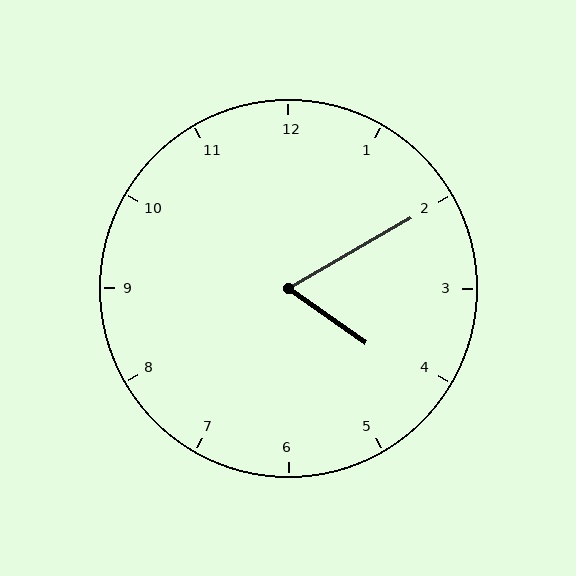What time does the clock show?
4:10.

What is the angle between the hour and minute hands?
Approximately 65 degrees.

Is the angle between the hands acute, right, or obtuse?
It is acute.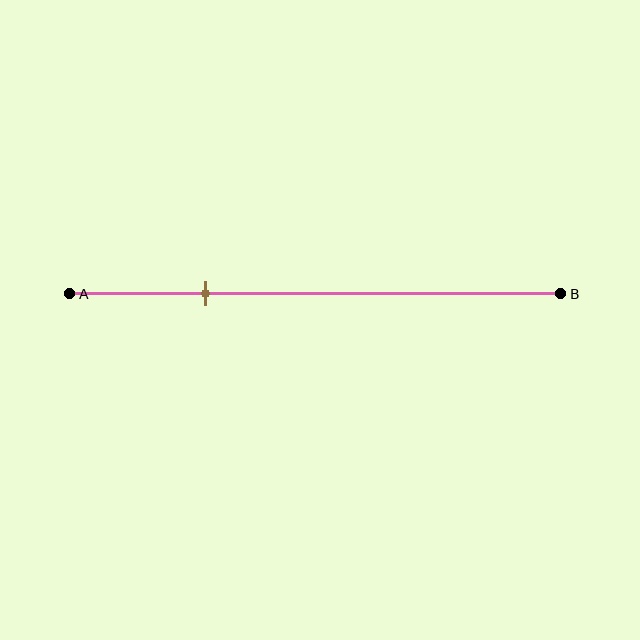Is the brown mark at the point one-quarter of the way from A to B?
Yes, the mark is approximately at the one-quarter point.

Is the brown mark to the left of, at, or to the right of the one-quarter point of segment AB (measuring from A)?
The brown mark is approximately at the one-quarter point of segment AB.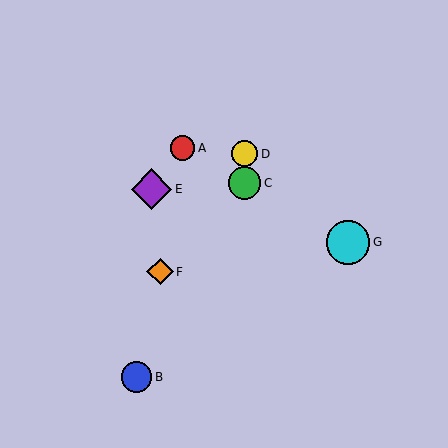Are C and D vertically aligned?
Yes, both are at x≈245.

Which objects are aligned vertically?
Objects C, D are aligned vertically.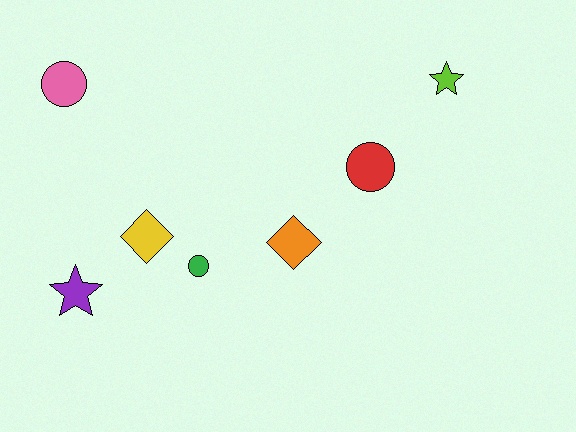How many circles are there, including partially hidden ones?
There are 3 circles.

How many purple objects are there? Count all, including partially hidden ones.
There is 1 purple object.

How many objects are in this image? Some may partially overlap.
There are 7 objects.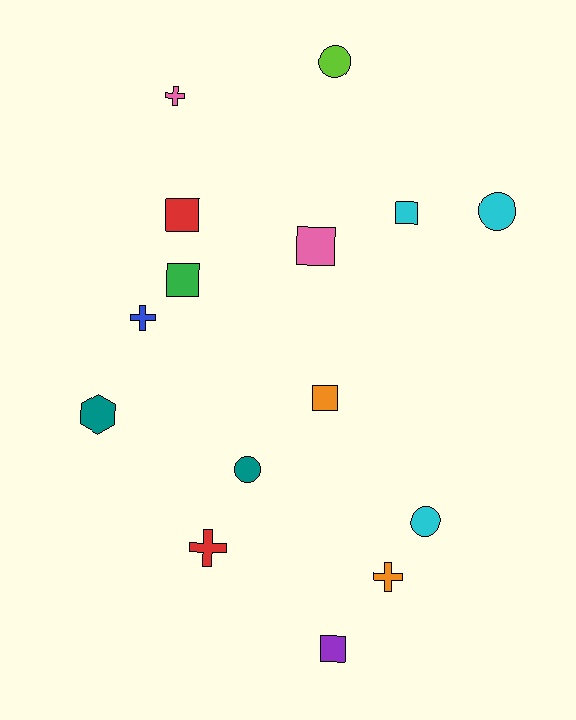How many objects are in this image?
There are 15 objects.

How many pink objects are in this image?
There are 2 pink objects.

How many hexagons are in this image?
There is 1 hexagon.